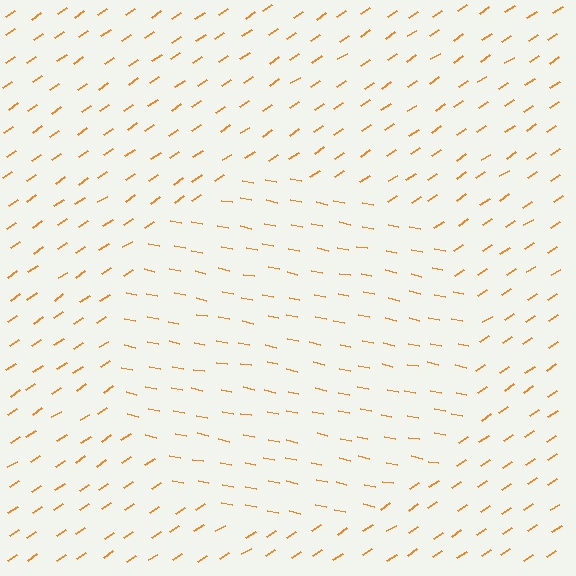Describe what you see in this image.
The image is filled with small orange line segments. A circle region in the image has lines oriented differently from the surrounding lines, creating a visible texture boundary.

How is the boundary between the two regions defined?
The boundary is defined purely by a change in line orientation (approximately 45 degrees difference). All lines are the same color and thickness.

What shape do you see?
I see a circle.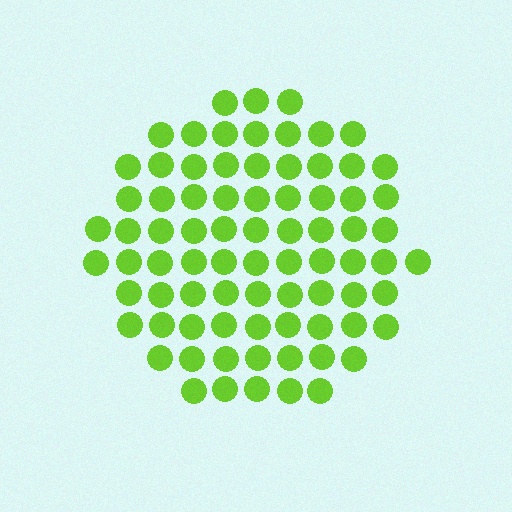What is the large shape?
The large shape is a circle.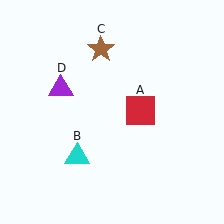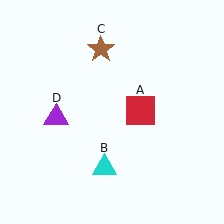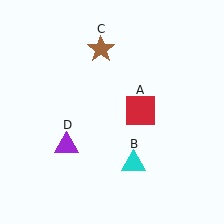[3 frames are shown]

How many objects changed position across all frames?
2 objects changed position: cyan triangle (object B), purple triangle (object D).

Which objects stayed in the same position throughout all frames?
Red square (object A) and brown star (object C) remained stationary.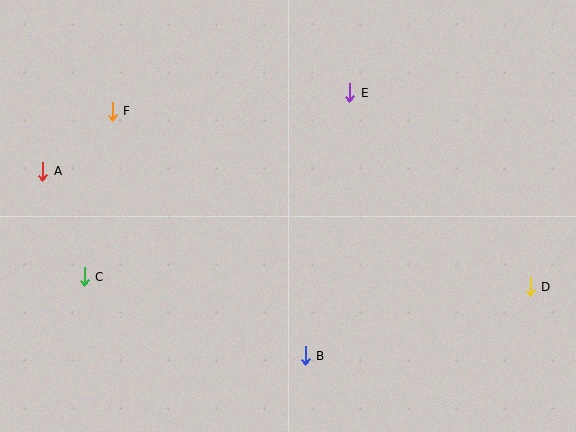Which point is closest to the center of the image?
Point E at (350, 93) is closest to the center.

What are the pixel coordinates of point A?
Point A is at (43, 171).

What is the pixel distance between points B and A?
The distance between B and A is 321 pixels.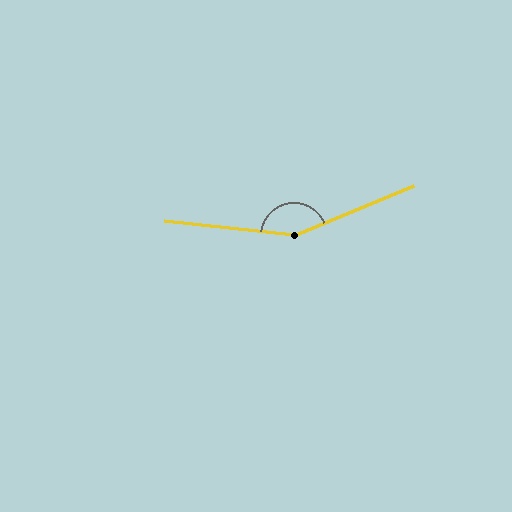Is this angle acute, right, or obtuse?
It is obtuse.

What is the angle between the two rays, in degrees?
Approximately 151 degrees.